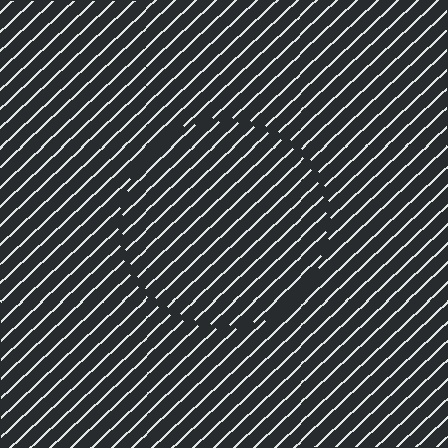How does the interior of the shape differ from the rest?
The interior of the shape contains the same grating, shifted by half a period — the contour is defined by the phase discontinuity where line-ends from the inner and outer gratings abut.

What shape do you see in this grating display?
An illusory circle. The interior of the shape contains the same grating, shifted by half a period — the contour is defined by the phase discontinuity where line-ends from the inner and outer gratings abut.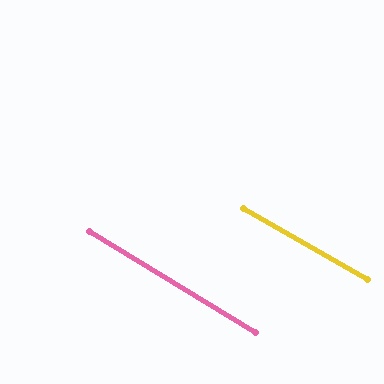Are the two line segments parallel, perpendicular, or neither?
Parallel — their directions differ by only 1.5°.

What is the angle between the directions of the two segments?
Approximately 2 degrees.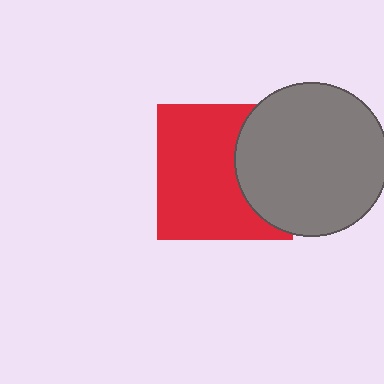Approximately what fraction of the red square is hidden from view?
Roughly 34% of the red square is hidden behind the gray circle.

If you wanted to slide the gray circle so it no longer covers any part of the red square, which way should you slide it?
Slide it right — that is the most direct way to separate the two shapes.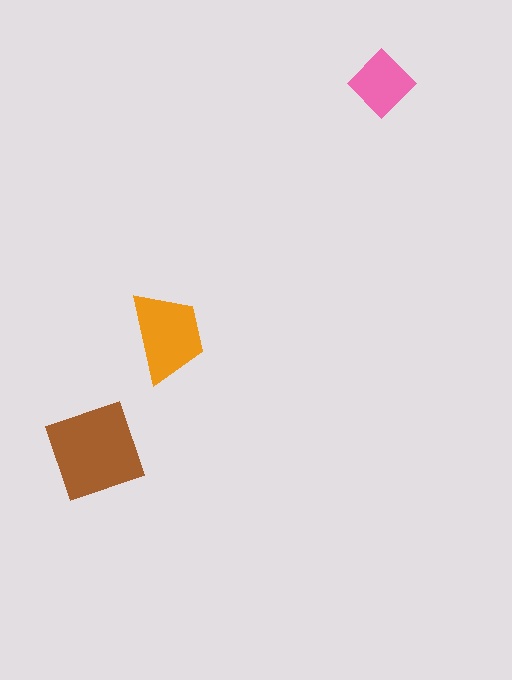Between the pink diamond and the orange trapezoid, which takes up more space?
The orange trapezoid.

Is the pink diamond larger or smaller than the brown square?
Smaller.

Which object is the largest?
The brown square.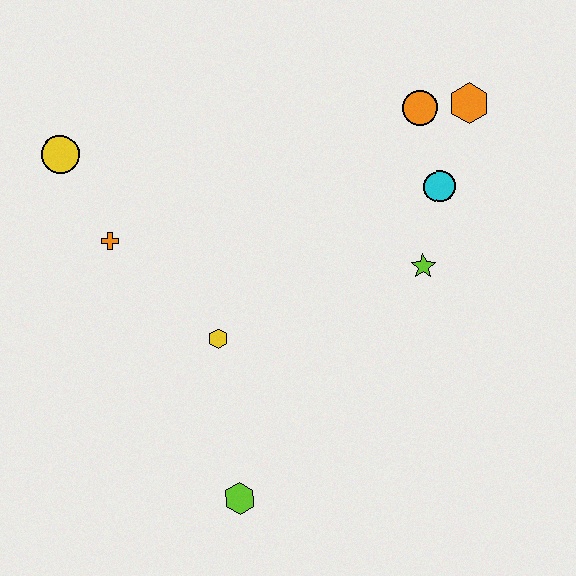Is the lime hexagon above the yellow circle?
No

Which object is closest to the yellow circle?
The orange cross is closest to the yellow circle.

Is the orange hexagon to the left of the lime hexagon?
No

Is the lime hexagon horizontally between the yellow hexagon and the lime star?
Yes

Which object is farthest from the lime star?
The yellow circle is farthest from the lime star.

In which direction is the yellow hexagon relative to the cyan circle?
The yellow hexagon is to the left of the cyan circle.